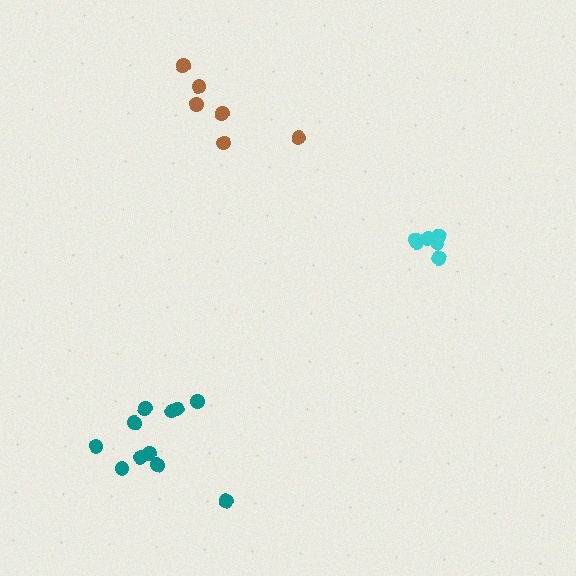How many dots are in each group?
Group 1: 6 dots, Group 2: 11 dots, Group 3: 6 dots (23 total).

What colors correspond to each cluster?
The clusters are colored: cyan, teal, brown.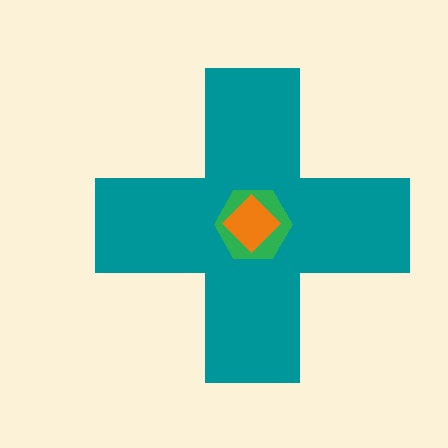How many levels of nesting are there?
3.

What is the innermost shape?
The orange diamond.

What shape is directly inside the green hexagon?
The orange diamond.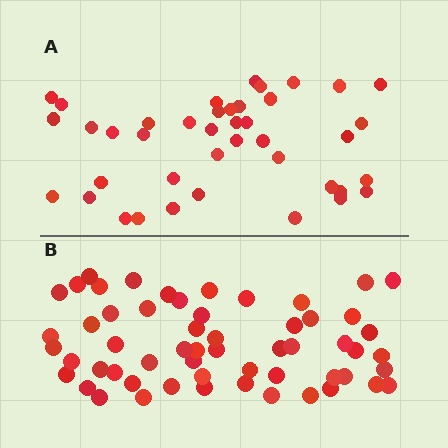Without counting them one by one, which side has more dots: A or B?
Region B (the bottom region) has more dots.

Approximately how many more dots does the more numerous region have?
Region B has approximately 15 more dots than region A.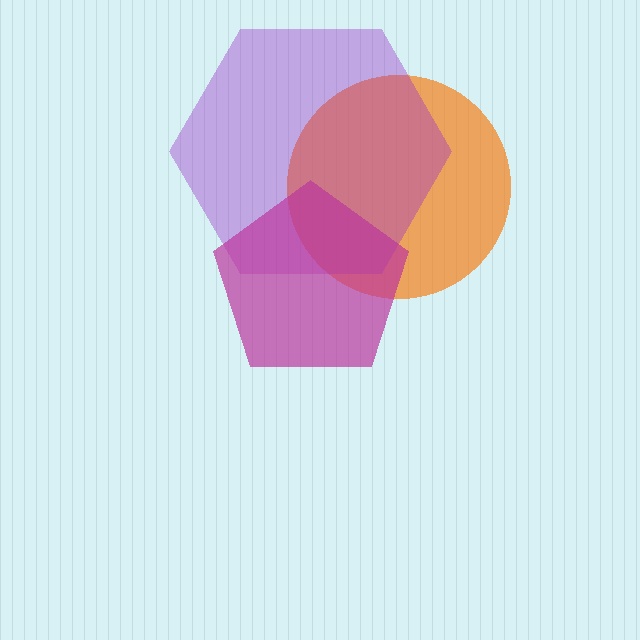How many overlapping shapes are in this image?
There are 3 overlapping shapes in the image.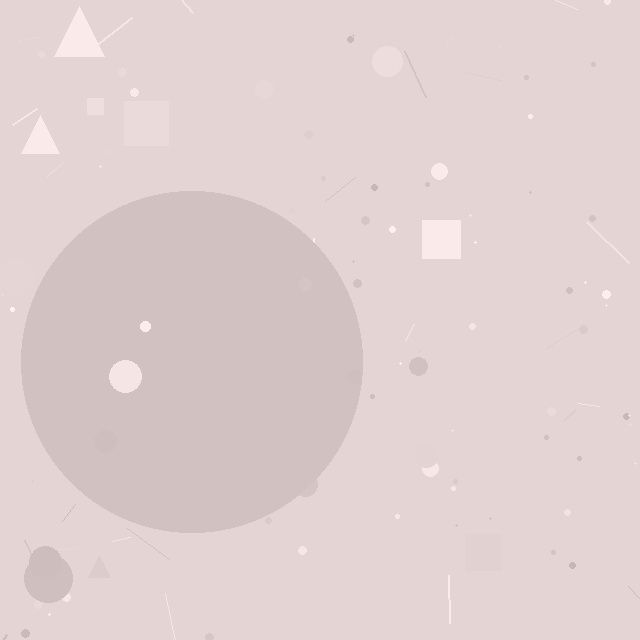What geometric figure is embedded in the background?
A circle is embedded in the background.